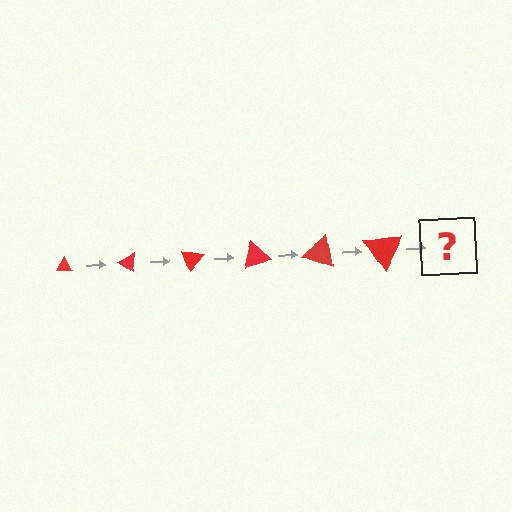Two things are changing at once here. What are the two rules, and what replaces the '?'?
The two rules are that the triangle grows larger each step and it rotates 35 degrees each step. The '?' should be a triangle, larger than the previous one and rotated 210 degrees from the start.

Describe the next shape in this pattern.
It should be a triangle, larger than the previous one and rotated 210 degrees from the start.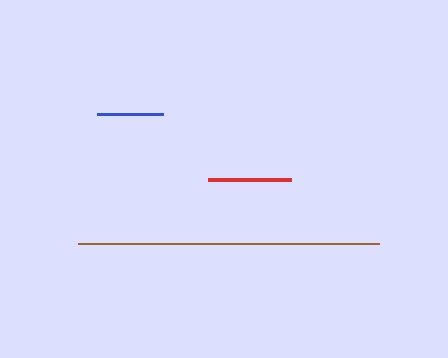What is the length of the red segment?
The red segment is approximately 82 pixels long.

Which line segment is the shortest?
The blue line is the shortest at approximately 67 pixels.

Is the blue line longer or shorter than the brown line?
The brown line is longer than the blue line.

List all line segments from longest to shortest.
From longest to shortest: brown, red, blue.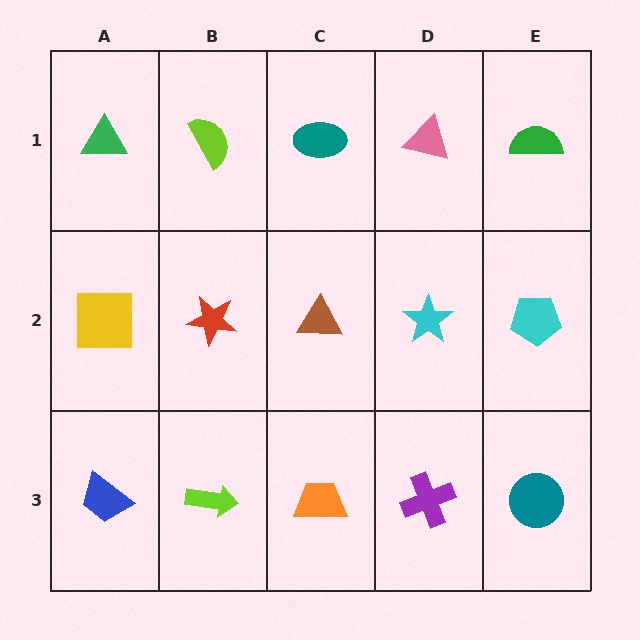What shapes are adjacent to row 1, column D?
A cyan star (row 2, column D), a teal ellipse (row 1, column C), a green semicircle (row 1, column E).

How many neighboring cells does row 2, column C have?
4.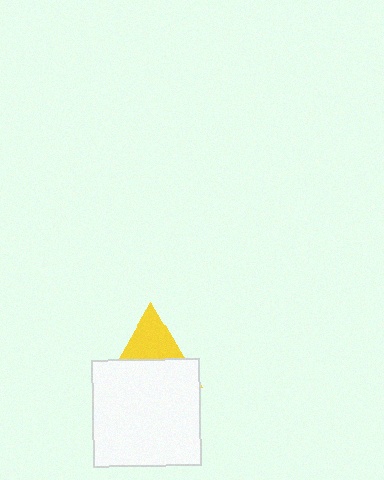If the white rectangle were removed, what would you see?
You would see the complete yellow triangle.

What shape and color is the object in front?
The object in front is a white rectangle.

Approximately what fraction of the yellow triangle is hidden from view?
Roughly 57% of the yellow triangle is hidden behind the white rectangle.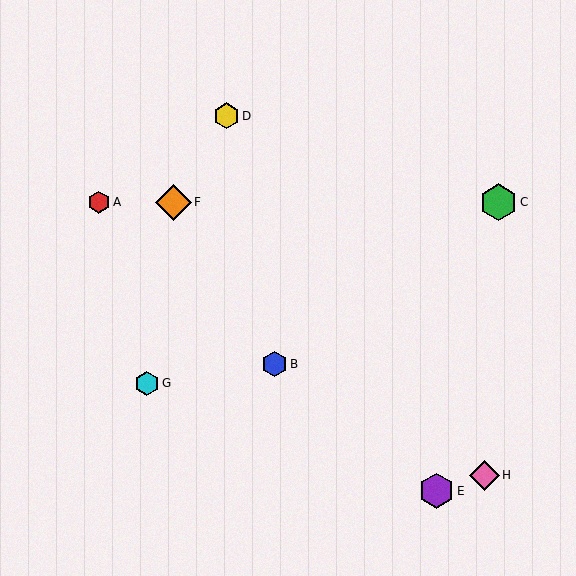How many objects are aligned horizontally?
3 objects (A, C, F) are aligned horizontally.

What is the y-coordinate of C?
Object C is at y≈202.